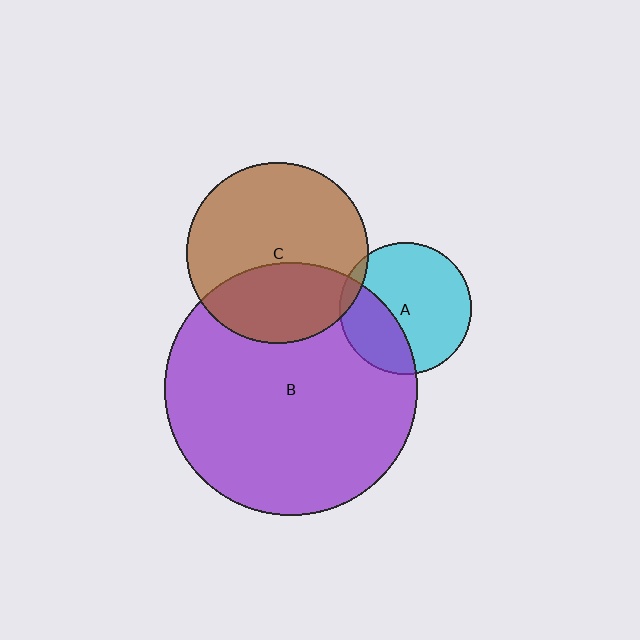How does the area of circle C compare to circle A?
Approximately 1.9 times.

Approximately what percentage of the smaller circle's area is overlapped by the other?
Approximately 30%.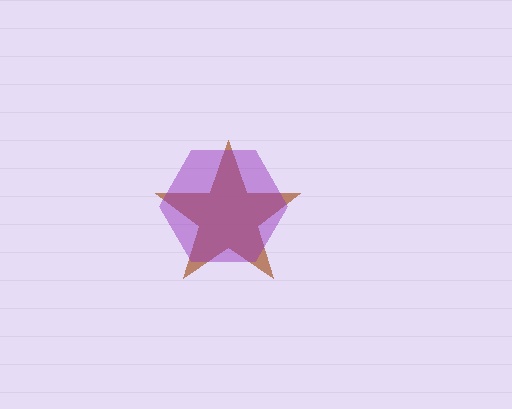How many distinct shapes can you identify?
There are 2 distinct shapes: a brown star, a purple hexagon.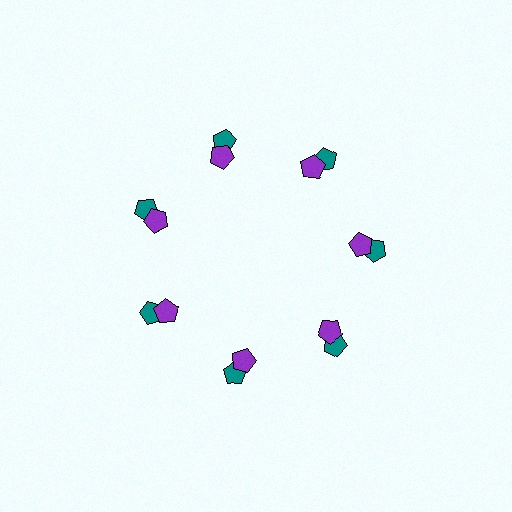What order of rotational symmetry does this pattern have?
This pattern has 7-fold rotational symmetry.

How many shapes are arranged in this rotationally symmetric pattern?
There are 14 shapes, arranged in 7 groups of 2.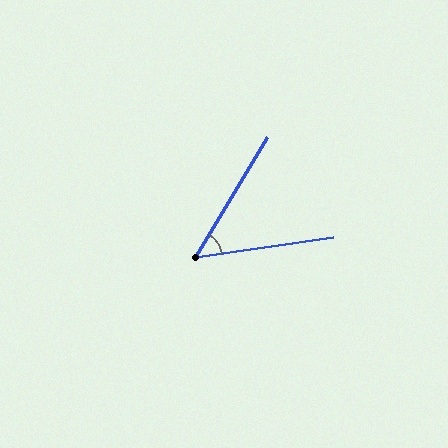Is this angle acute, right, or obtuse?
It is acute.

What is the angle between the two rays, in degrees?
Approximately 50 degrees.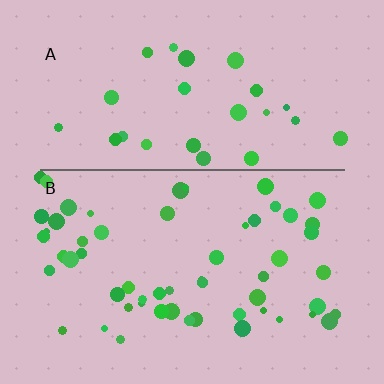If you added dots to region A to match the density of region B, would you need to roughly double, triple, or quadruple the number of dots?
Approximately double.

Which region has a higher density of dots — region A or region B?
B (the bottom).